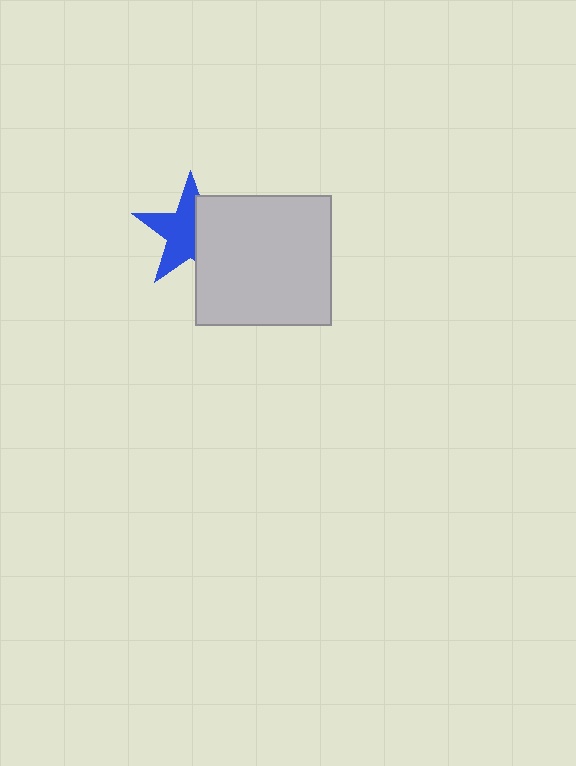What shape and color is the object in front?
The object in front is a light gray rectangle.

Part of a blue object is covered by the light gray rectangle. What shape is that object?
It is a star.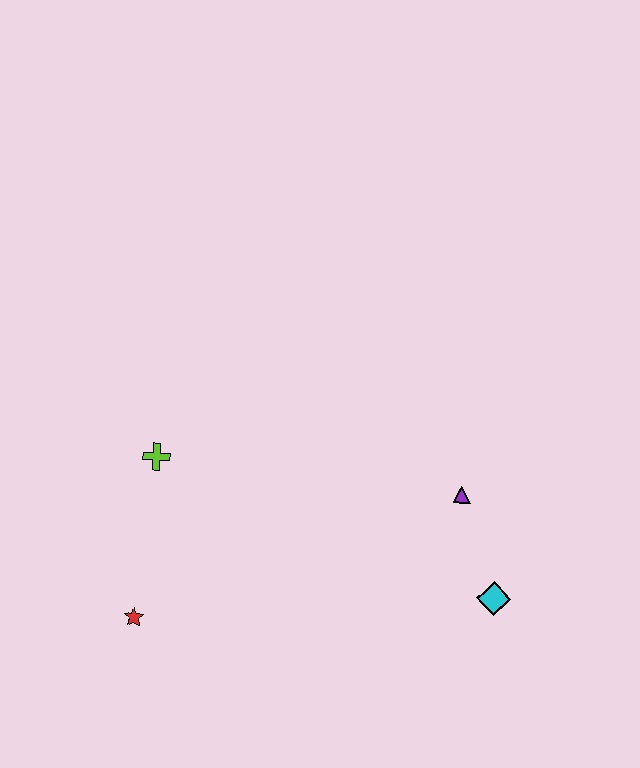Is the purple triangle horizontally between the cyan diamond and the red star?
Yes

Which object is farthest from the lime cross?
The cyan diamond is farthest from the lime cross.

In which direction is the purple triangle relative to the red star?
The purple triangle is to the right of the red star.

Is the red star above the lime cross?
No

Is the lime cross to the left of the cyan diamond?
Yes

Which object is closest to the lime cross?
The red star is closest to the lime cross.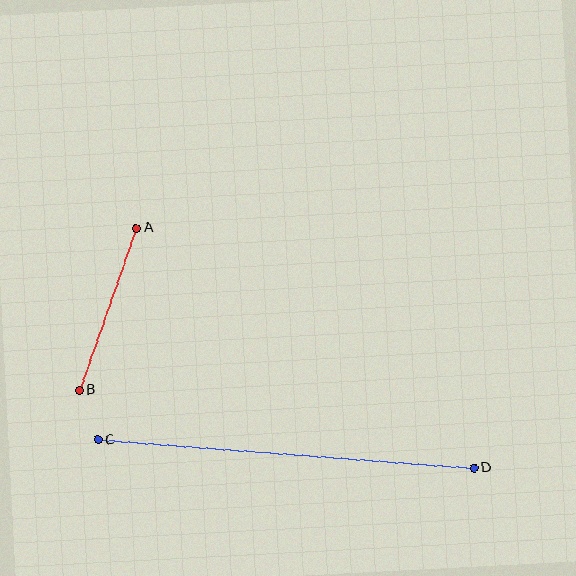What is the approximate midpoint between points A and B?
The midpoint is at approximately (108, 309) pixels.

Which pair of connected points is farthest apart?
Points C and D are farthest apart.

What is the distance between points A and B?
The distance is approximately 172 pixels.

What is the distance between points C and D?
The distance is approximately 377 pixels.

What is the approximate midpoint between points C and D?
The midpoint is at approximately (286, 454) pixels.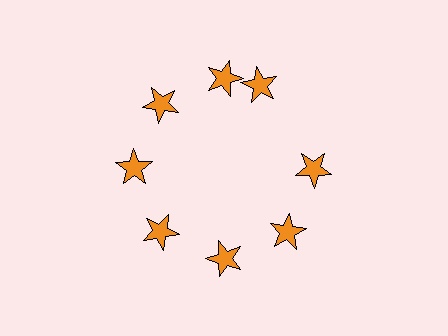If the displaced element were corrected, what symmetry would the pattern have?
It would have 8-fold rotational symmetry — the pattern would map onto itself every 45 degrees.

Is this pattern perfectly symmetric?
No. The 8 orange stars are arranged in a ring, but one element near the 2 o'clock position is rotated out of alignment along the ring, breaking the 8-fold rotational symmetry.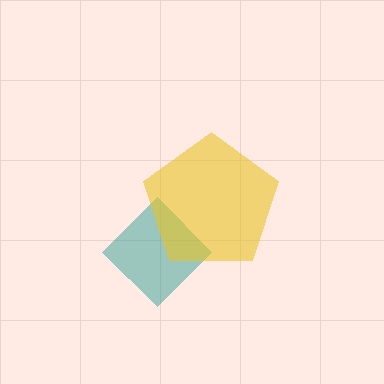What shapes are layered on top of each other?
The layered shapes are: a teal diamond, a yellow pentagon.